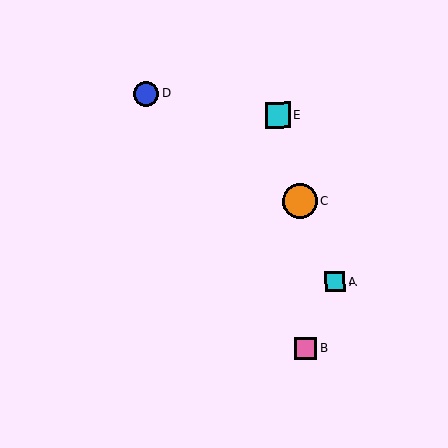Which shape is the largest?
The orange circle (labeled C) is the largest.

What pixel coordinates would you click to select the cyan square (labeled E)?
Click at (278, 115) to select the cyan square E.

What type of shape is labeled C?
Shape C is an orange circle.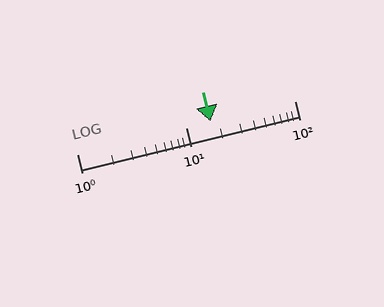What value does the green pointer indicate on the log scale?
The pointer indicates approximately 17.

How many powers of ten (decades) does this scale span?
The scale spans 2 decades, from 1 to 100.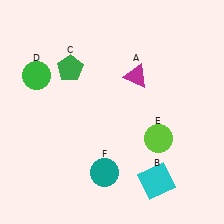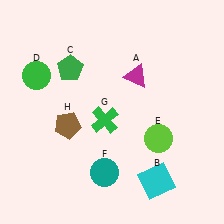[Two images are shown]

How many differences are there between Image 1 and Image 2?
There are 2 differences between the two images.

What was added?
A green cross (G), a brown pentagon (H) were added in Image 2.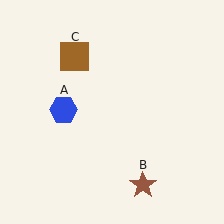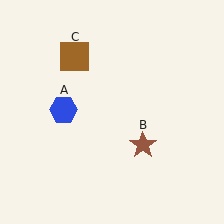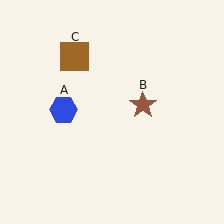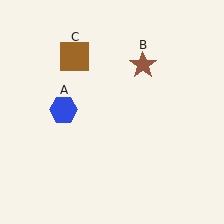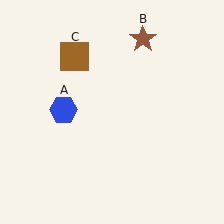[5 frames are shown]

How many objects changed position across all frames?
1 object changed position: brown star (object B).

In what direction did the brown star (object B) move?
The brown star (object B) moved up.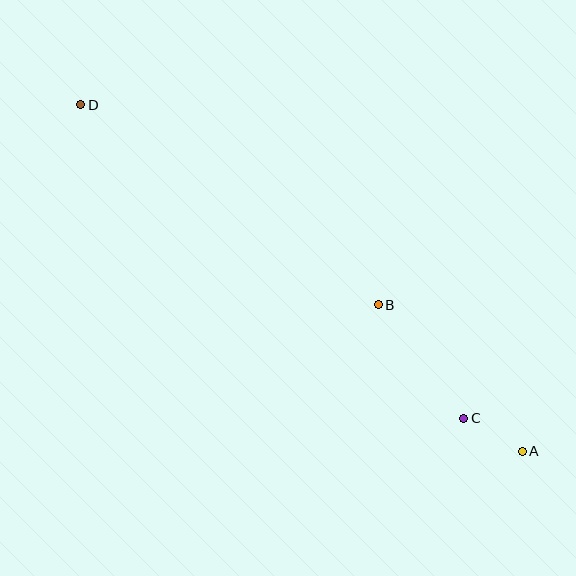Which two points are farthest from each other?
Points A and D are farthest from each other.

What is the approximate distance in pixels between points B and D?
The distance between B and D is approximately 359 pixels.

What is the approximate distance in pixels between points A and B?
The distance between A and B is approximately 205 pixels.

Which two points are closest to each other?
Points A and C are closest to each other.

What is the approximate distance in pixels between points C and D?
The distance between C and D is approximately 495 pixels.